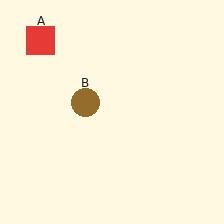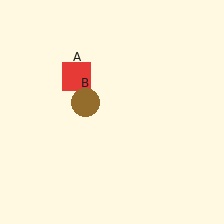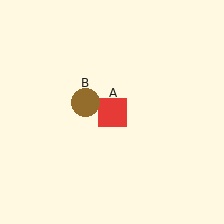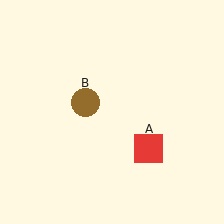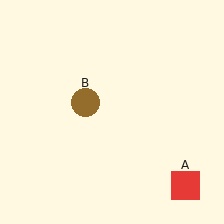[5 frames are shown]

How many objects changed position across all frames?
1 object changed position: red square (object A).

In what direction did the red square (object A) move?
The red square (object A) moved down and to the right.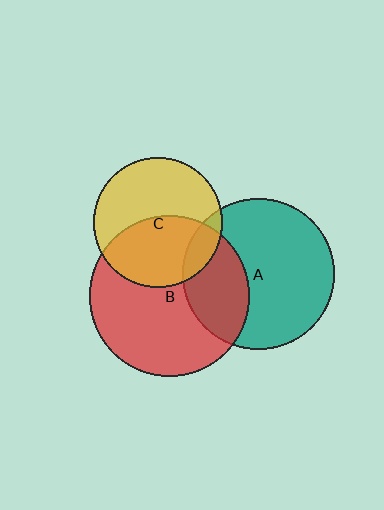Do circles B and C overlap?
Yes.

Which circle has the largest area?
Circle B (red).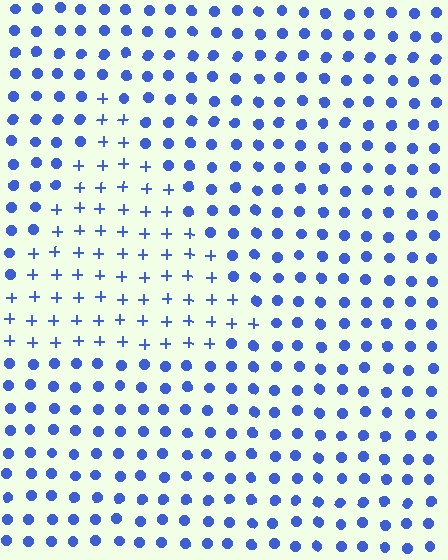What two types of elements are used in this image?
The image uses plus signs inside the triangle region and circles outside it.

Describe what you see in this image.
The image is filled with small blue elements arranged in a uniform grid. A triangle-shaped region contains plus signs, while the surrounding area contains circles. The boundary is defined purely by the change in element shape.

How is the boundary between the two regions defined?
The boundary is defined by a change in element shape: plus signs inside vs. circles outside. All elements share the same color and spacing.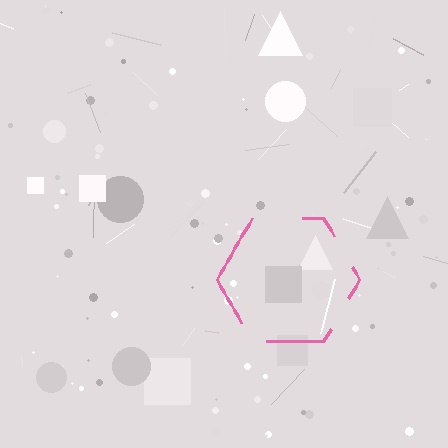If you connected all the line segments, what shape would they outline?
They would outline a hexagon.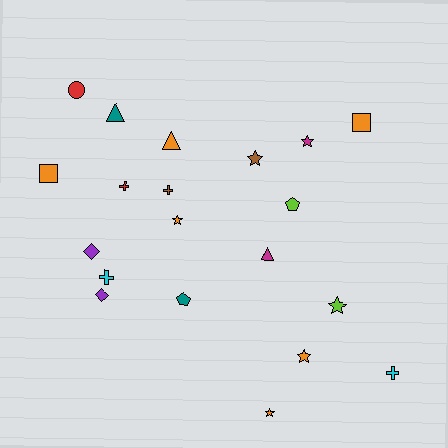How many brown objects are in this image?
There are 2 brown objects.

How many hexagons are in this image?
There are no hexagons.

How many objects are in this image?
There are 20 objects.